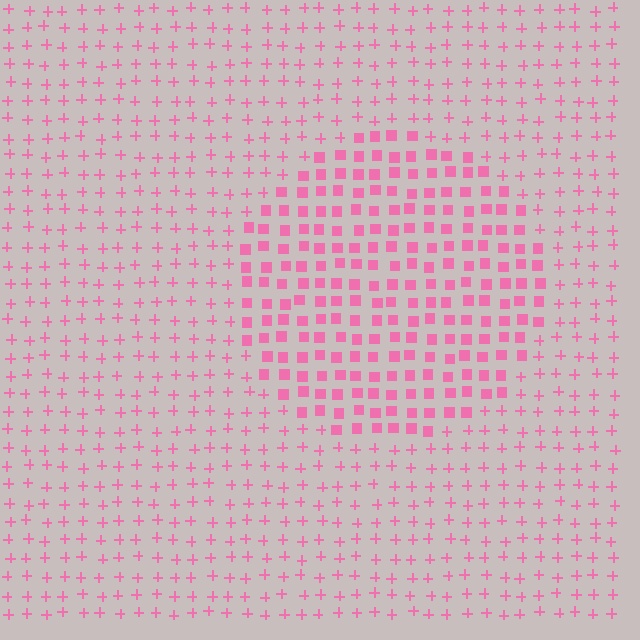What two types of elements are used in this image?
The image uses squares inside the circle region and plus signs outside it.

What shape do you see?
I see a circle.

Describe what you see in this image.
The image is filled with small pink elements arranged in a uniform grid. A circle-shaped region contains squares, while the surrounding area contains plus signs. The boundary is defined purely by the change in element shape.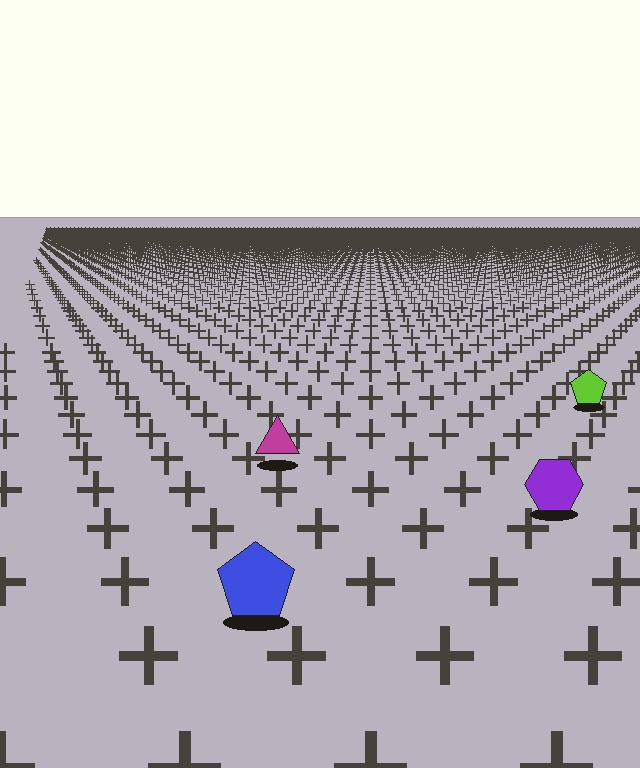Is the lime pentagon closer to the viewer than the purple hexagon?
No. The purple hexagon is closer — you can tell from the texture gradient: the ground texture is coarser near it.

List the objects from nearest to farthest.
From nearest to farthest: the blue pentagon, the purple hexagon, the magenta triangle, the lime pentagon.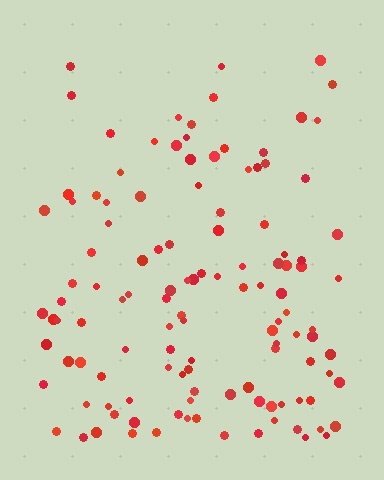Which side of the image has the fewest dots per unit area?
The top.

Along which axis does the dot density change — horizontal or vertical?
Vertical.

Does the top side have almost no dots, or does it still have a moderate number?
Still a moderate number, just noticeably fewer than the bottom.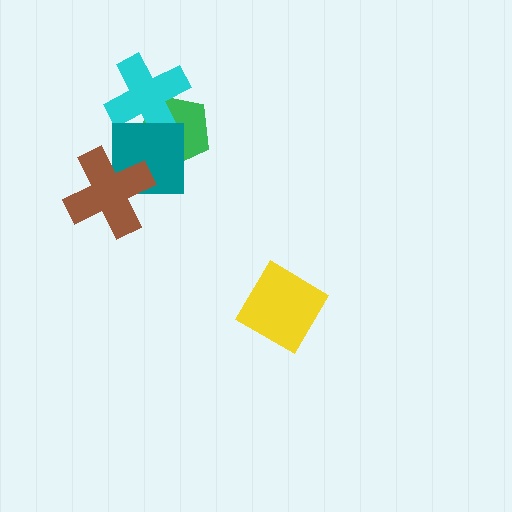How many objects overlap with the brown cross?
1 object overlaps with the brown cross.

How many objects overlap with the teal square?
3 objects overlap with the teal square.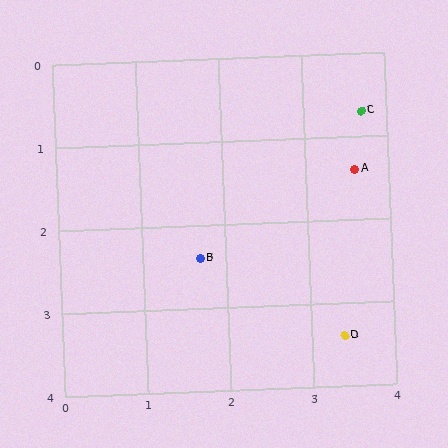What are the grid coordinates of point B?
Point B is at approximately (1.7, 2.4).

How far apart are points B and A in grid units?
Points B and A are about 2.1 grid units apart.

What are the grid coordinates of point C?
Point C is at approximately (3.7, 0.7).